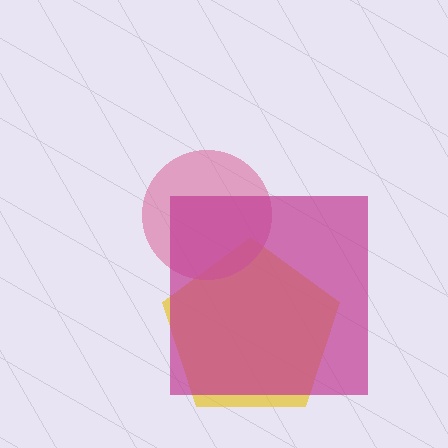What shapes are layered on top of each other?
The layered shapes are: a yellow pentagon, a pink circle, a magenta square.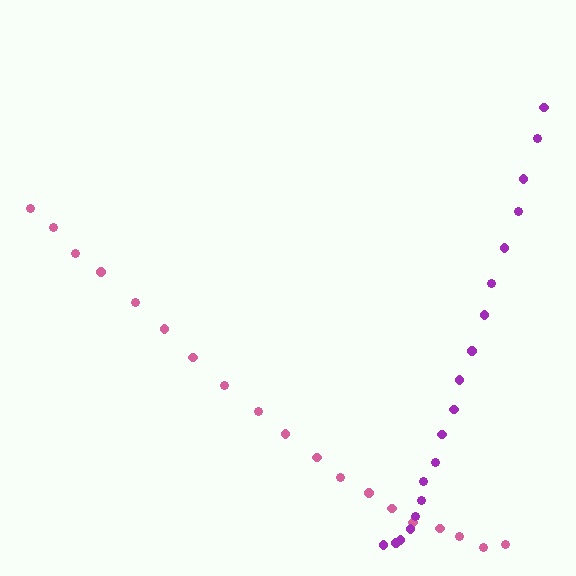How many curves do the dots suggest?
There are 2 distinct paths.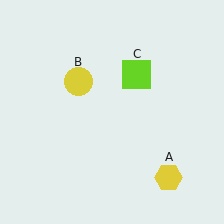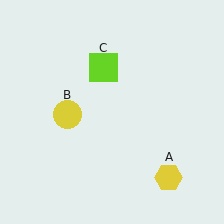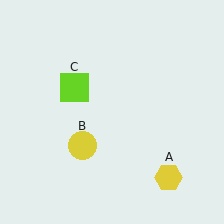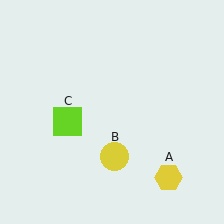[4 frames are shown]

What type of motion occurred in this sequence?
The yellow circle (object B), lime square (object C) rotated counterclockwise around the center of the scene.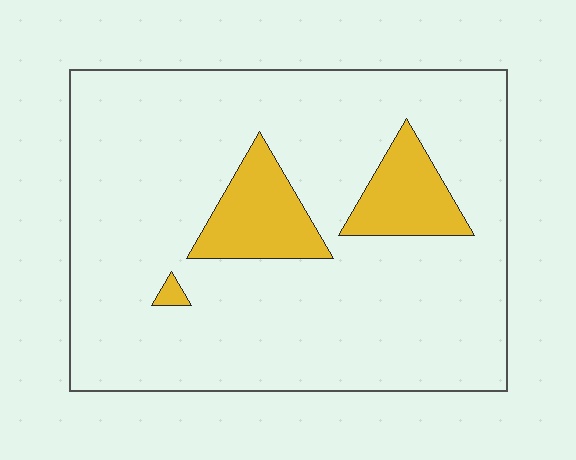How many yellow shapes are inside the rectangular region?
3.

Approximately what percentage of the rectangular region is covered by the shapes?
Approximately 15%.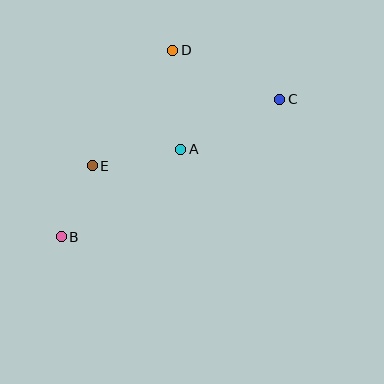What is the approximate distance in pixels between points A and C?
The distance between A and C is approximately 111 pixels.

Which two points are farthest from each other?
Points B and C are farthest from each other.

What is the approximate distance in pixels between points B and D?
The distance between B and D is approximately 218 pixels.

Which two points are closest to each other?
Points B and E are closest to each other.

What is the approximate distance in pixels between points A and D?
The distance between A and D is approximately 100 pixels.